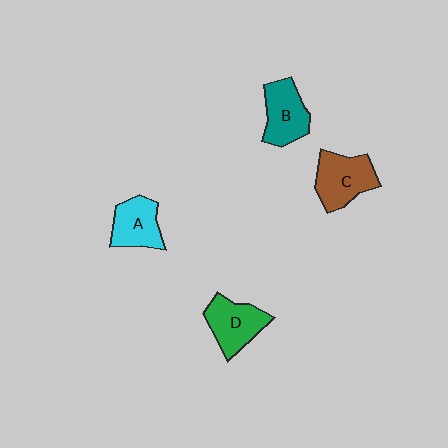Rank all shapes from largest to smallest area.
From largest to smallest: C (brown), D (green), B (teal), A (cyan).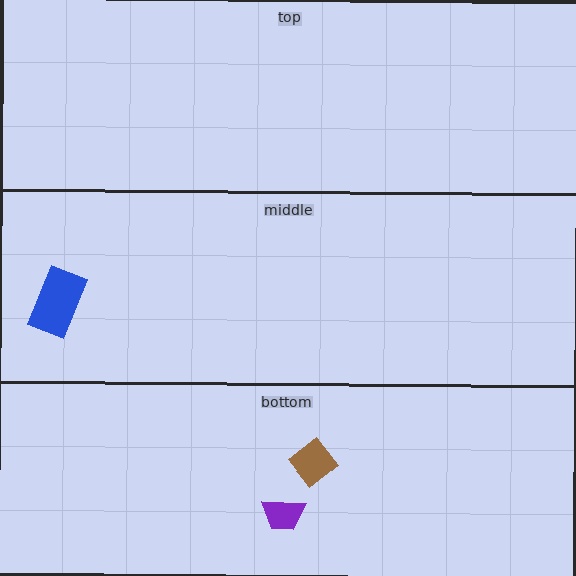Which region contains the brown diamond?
The bottom region.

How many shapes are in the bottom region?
2.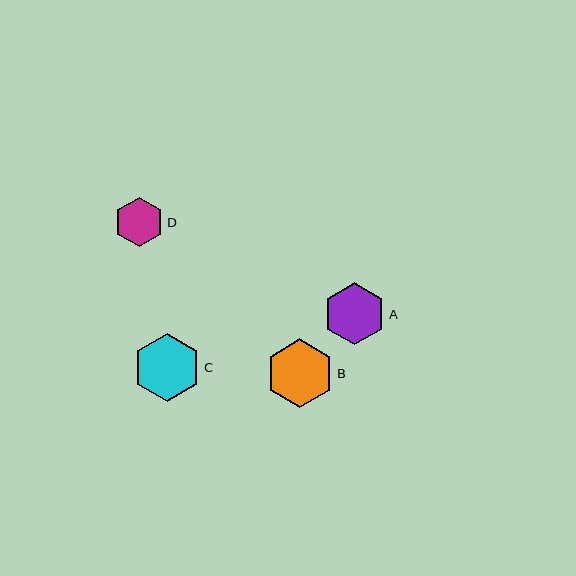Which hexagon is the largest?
Hexagon B is the largest with a size of approximately 69 pixels.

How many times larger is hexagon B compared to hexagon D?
Hexagon B is approximately 1.4 times the size of hexagon D.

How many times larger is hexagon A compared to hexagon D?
Hexagon A is approximately 1.3 times the size of hexagon D.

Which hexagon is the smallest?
Hexagon D is the smallest with a size of approximately 49 pixels.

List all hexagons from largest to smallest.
From largest to smallest: B, C, A, D.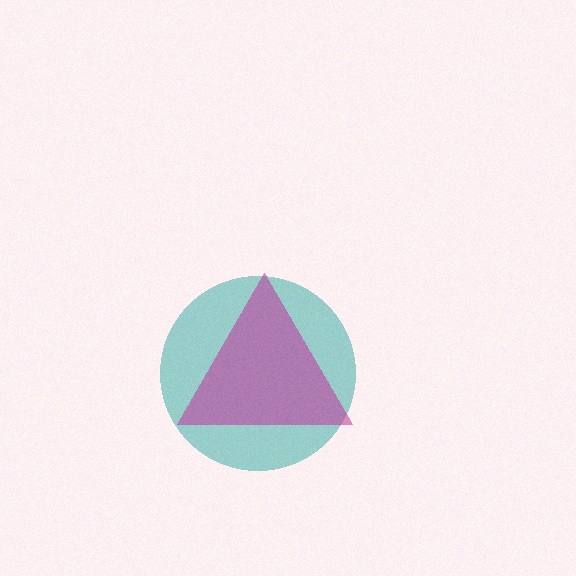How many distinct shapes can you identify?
There are 2 distinct shapes: a teal circle, a magenta triangle.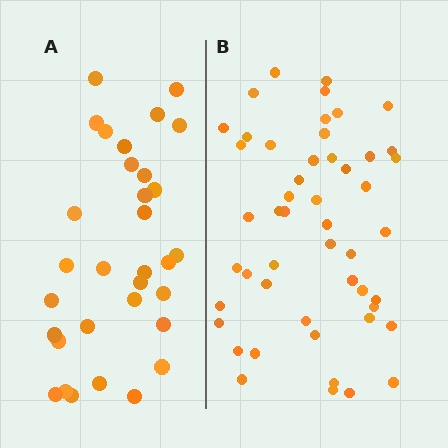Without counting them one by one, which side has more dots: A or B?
Region B (the right region) has more dots.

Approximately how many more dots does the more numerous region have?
Region B has approximately 20 more dots than region A.